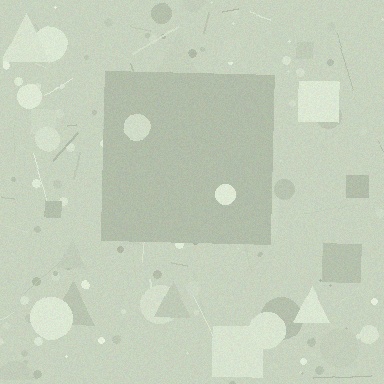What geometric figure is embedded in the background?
A square is embedded in the background.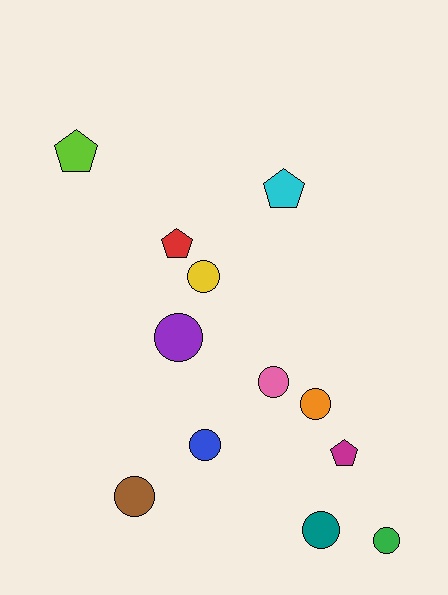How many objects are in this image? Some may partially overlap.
There are 12 objects.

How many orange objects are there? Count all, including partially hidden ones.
There is 1 orange object.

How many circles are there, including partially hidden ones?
There are 8 circles.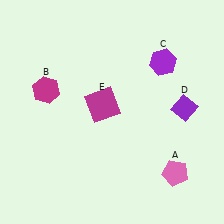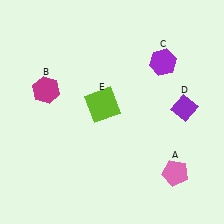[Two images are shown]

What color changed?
The square (E) changed from magenta in Image 1 to lime in Image 2.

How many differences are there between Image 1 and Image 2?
There is 1 difference between the two images.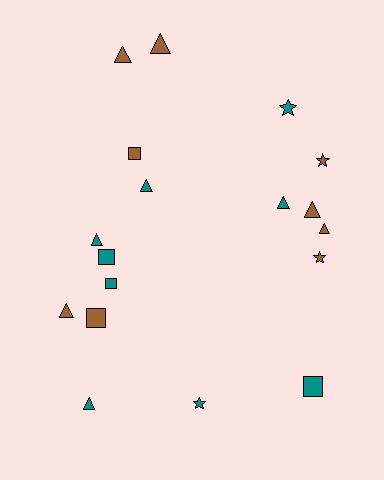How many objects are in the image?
There are 18 objects.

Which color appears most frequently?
Teal, with 9 objects.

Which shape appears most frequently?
Triangle, with 9 objects.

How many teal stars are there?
There are 2 teal stars.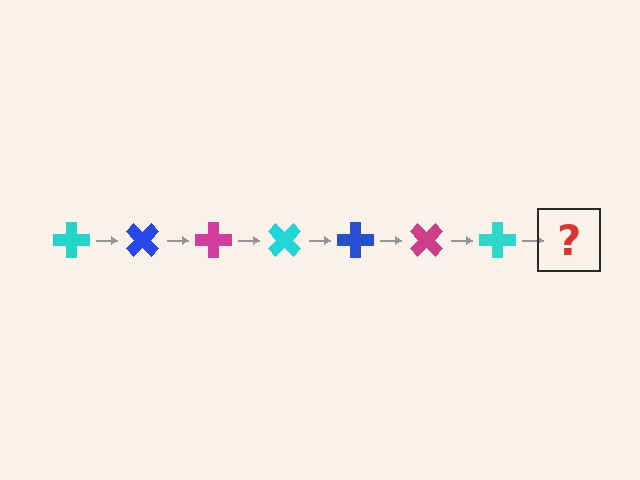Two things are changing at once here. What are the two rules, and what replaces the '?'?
The two rules are that it rotates 45 degrees each step and the color cycles through cyan, blue, and magenta. The '?' should be a blue cross, rotated 315 degrees from the start.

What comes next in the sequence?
The next element should be a blue cross, rotated 315 degrees from the start.